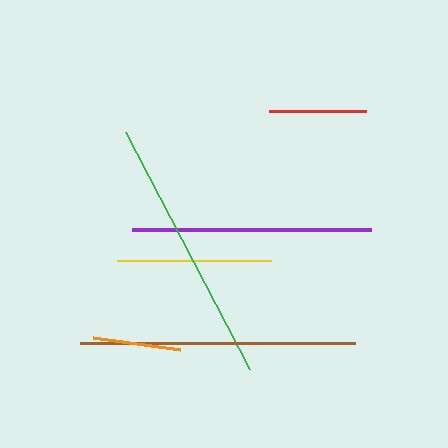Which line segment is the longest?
The brown line is the longest at approximately 275 pixels.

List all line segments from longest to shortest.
From longest to shortest: brown, green, purple, yellow, red, orange.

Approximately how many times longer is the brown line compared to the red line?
The brown line is approximately 2.8 times the length of the red line.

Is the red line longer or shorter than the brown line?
The brown line is longer than the red line.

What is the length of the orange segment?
The orange segment is approximately 88 pixels long.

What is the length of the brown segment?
The brown segment is approximately 275 pixels long.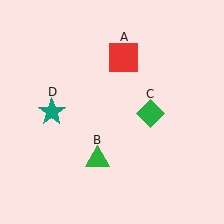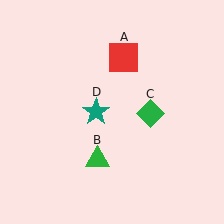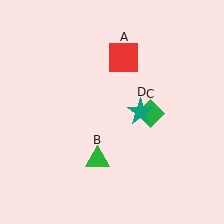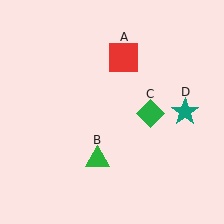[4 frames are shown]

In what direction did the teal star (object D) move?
The teal star (object D) moved right.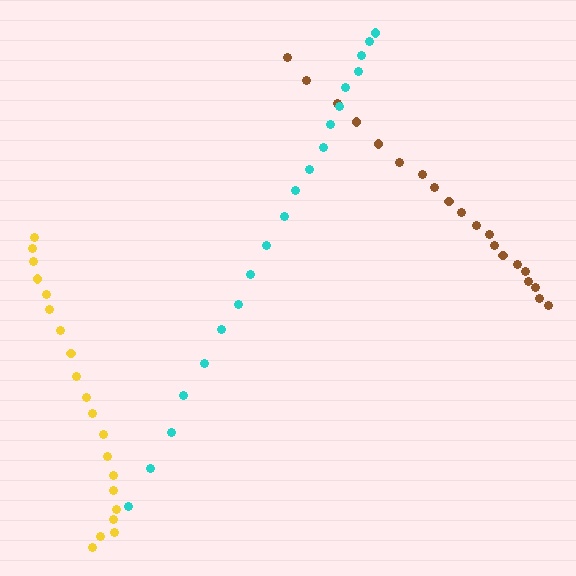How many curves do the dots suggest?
There are 3 distinct paths.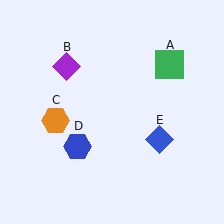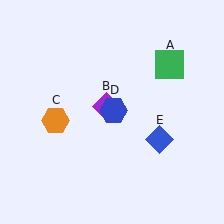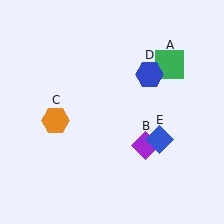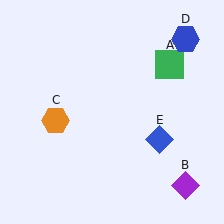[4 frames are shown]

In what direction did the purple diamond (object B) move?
The purple diamond (object B) moved down and to the right.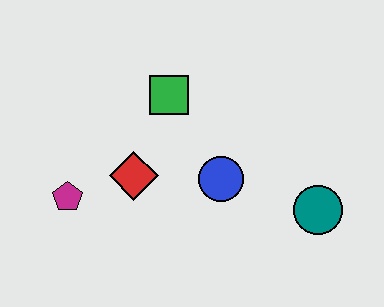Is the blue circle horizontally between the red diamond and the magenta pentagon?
No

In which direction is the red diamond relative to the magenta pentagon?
The red diamond is to the right of the magenta pentagon.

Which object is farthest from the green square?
The teal circle is farthest from the green square.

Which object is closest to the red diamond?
The magenta pentagon is closest to the red diamond.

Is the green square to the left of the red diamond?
No